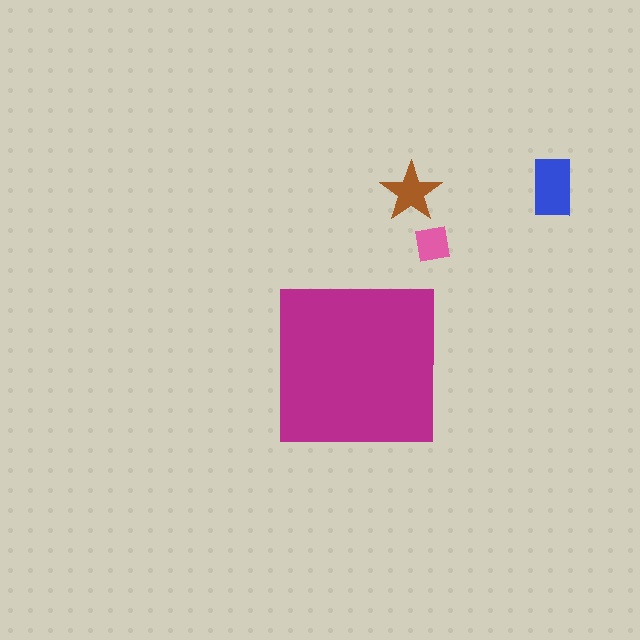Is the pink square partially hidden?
No, the pink square is fully visible.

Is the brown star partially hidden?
No, the brown star is fully visible.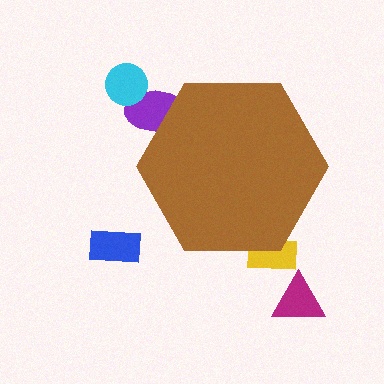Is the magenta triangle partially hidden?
No, the magenta triangle is fully visible.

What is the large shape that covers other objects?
A brown hexagon.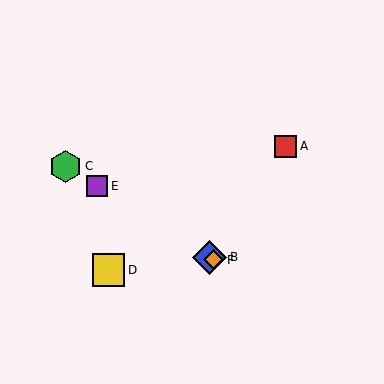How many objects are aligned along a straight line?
4 objects (B, C, E, F) are aligned along a straight line.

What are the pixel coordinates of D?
Object D is at (109, 270).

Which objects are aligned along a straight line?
Objects B, C, E, F are aligned along a straight line.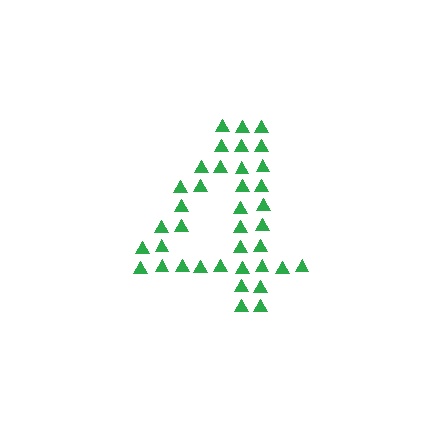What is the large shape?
The large shape is the digit 4.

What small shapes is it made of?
It is made of small triangles.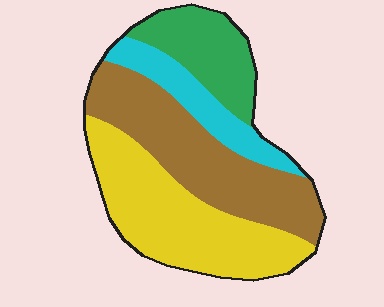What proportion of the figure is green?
Green takes up about one sixth (1/6) of the figure.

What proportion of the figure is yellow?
Yellow covers about 35% of the figure.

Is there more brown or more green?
Brown.